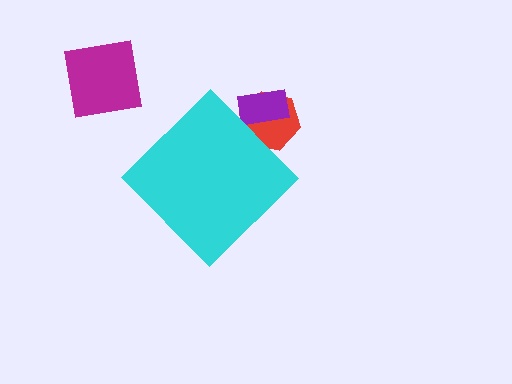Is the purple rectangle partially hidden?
Yes, the purple rectangle is partially hidden behind the cyan diamond.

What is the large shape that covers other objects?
A cyan diamond.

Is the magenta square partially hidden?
No, the magenta square is fully visible.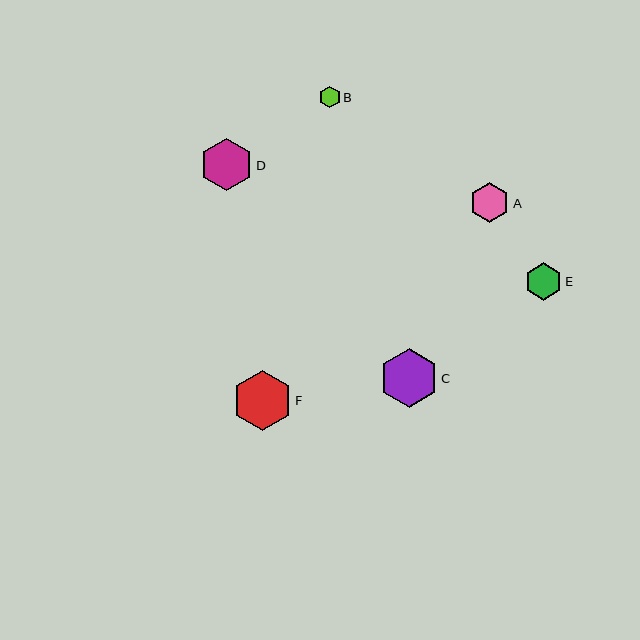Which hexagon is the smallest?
Hexagon B is the smallest with a size of approximately 21 pixels.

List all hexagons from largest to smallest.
From largest to smallest: F, C, D, A, E, B.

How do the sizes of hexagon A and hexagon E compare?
Hexagon A and hexagon E are approximately the same size.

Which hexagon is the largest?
Hexagon F is the largest with a size of approximately 60 pixels.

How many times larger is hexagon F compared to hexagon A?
Hexagon F is approximately 1.5 times the size of hexagon A.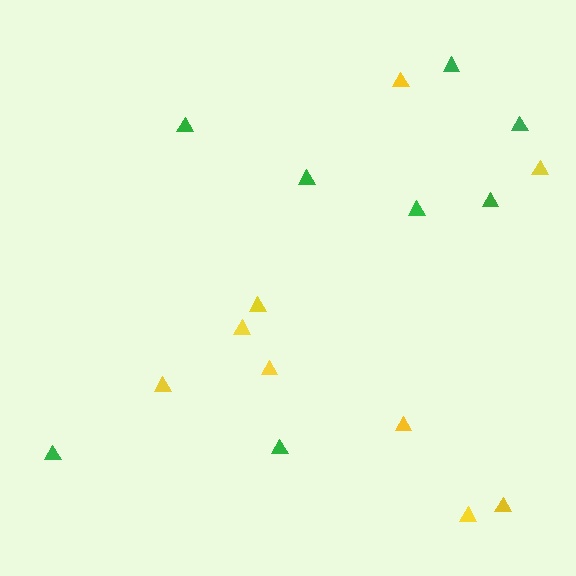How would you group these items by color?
There are 2 groups: one group of yellow triangles (9) and one group of green triangles (8).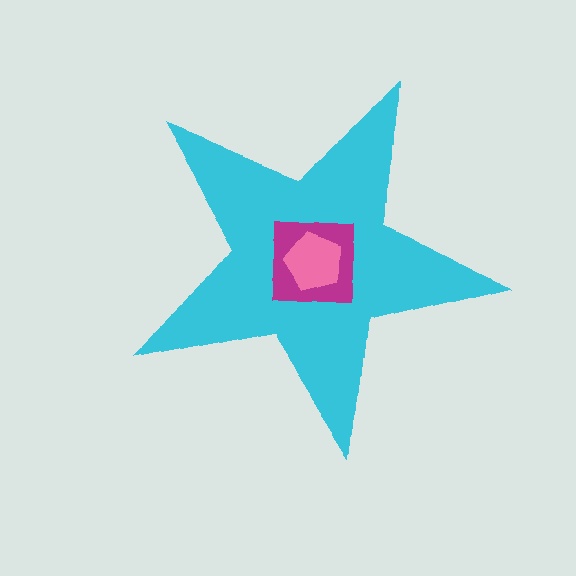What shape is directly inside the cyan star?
The magenta square.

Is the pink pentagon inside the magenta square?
Yes.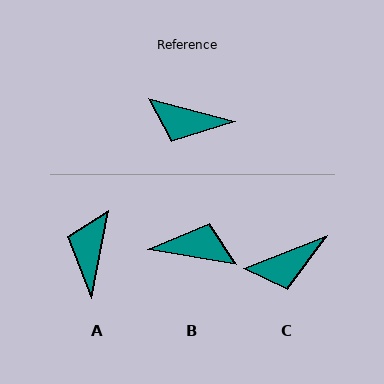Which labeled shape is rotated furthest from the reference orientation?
B, about 175 degrees away.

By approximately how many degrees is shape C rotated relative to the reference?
Approximately 37 degrees counter-clockwise.